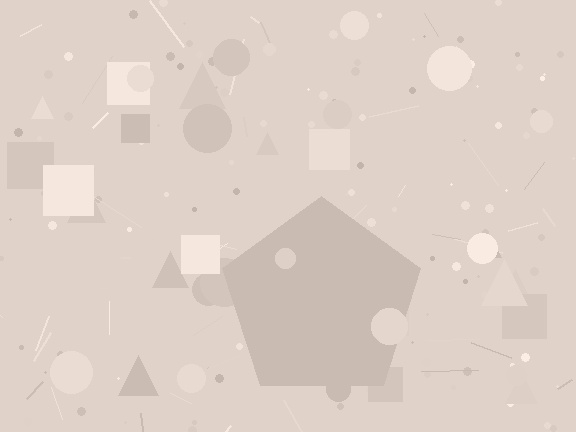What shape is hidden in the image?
A pentagon is hidden in the image.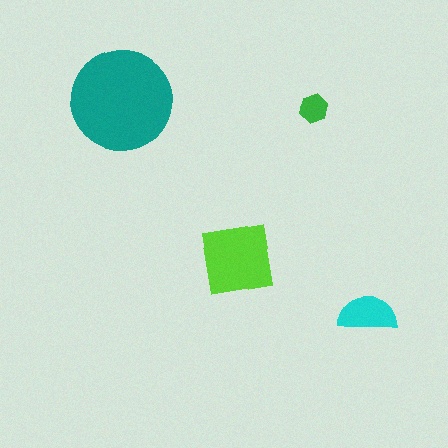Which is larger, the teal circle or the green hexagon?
The teal circle.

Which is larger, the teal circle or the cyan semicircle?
The teal circle.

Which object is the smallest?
The green hexagon.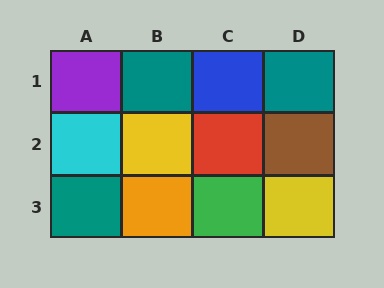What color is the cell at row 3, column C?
Green.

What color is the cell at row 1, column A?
Purple.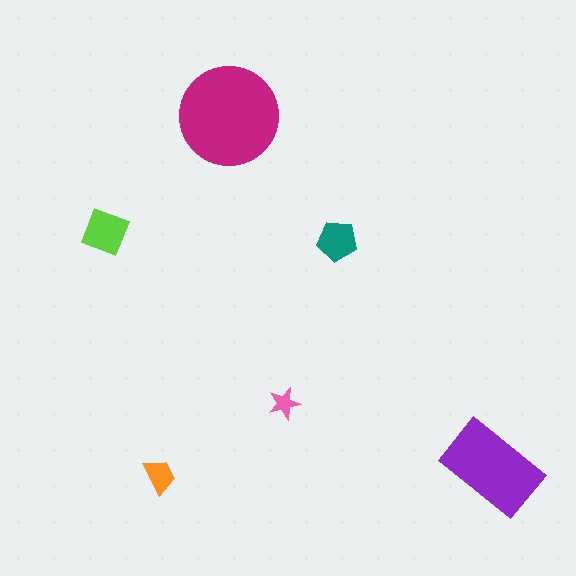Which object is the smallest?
The pink star.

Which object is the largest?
The magenta circle.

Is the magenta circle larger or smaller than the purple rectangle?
Larger.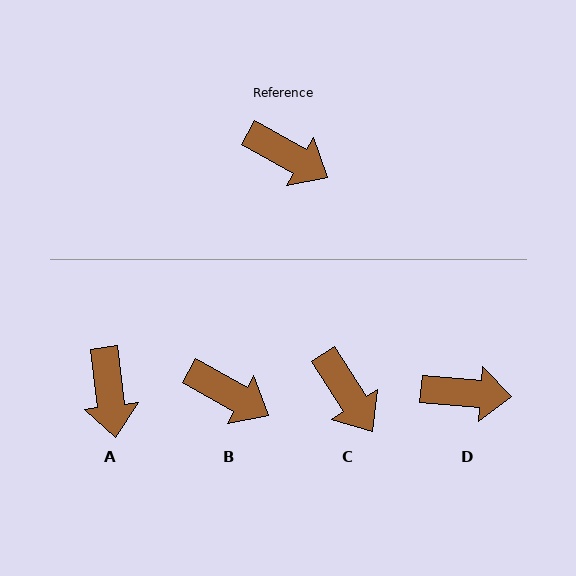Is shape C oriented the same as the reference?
No, it is off by about 28 degrees.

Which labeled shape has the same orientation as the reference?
B.